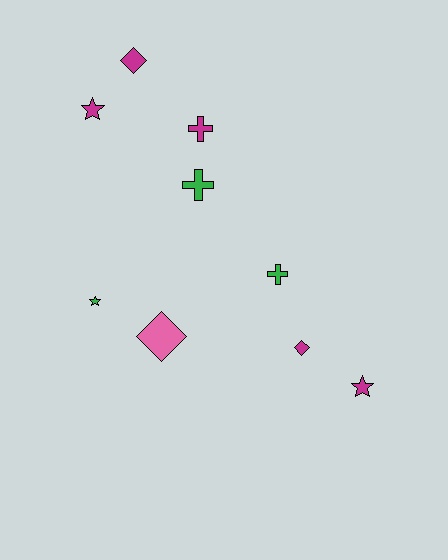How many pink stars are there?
There are no pink stars.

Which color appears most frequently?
Magenta, with 5 objects.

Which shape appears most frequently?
Cross, with 3 objects.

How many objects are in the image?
There are 9 objects.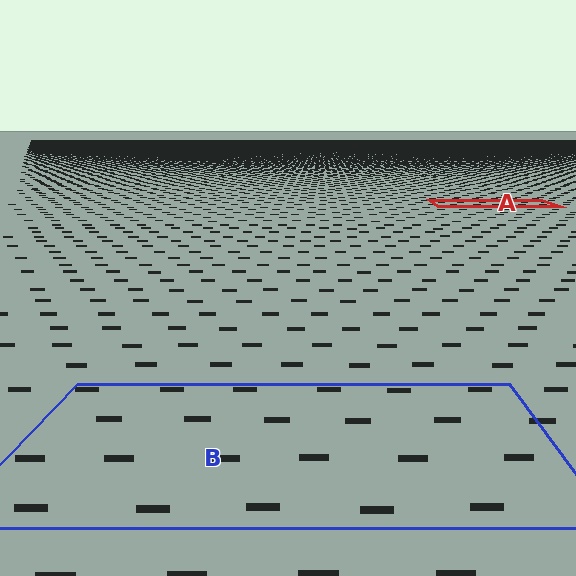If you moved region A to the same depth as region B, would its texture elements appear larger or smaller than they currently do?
They would appear larger. At a closer depth, the same texture elements are projected at a bigger on-screen size.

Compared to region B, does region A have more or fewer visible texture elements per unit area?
Region A has more texture elements per unit area — they are packed more densely because it is farther away.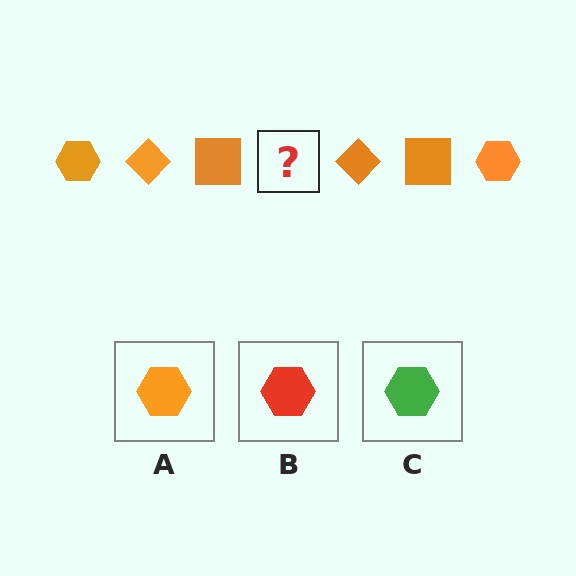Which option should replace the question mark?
Option A.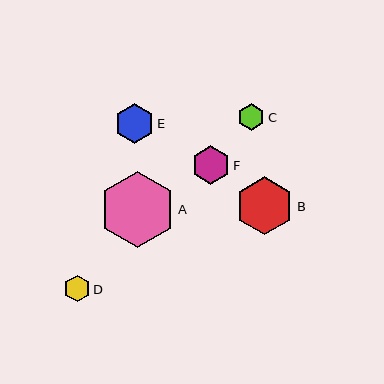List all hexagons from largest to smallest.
From largest to smallest: A, B, E, F, C, D.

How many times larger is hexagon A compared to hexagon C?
Hexagon A is approximately 2.8 times the size of hexagon C.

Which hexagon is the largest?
Hexagon A is the largest with a size of approximately 76 pixels.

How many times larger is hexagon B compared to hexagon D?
Hexagon B is approximately 2.2 times the size of hexagon D.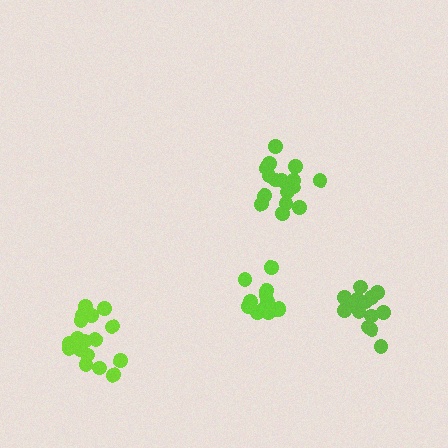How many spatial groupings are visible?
There are 4 spatial groupings.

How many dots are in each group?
Group 1: 18 dots, Group 2: 14 dots, Group 3: 14 dots, Group 4: 17 dots (63 total).